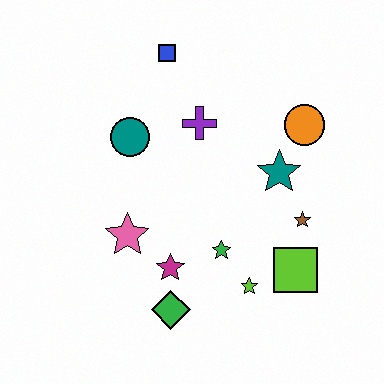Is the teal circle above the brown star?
Yes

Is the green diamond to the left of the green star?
Yes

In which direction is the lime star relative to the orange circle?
The lime star is below the orange circle.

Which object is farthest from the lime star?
The blue square is farthest from the lime star.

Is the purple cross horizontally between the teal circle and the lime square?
Yes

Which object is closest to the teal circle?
The purple cross is closest to the teal circle.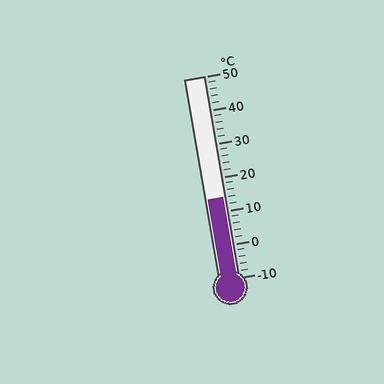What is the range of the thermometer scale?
The thermometer scale ranges from -10°C to 50°C.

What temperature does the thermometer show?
The thermometer shows approximately 14°C.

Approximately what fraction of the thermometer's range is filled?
The thermometer is filled to approximately 40% of its range.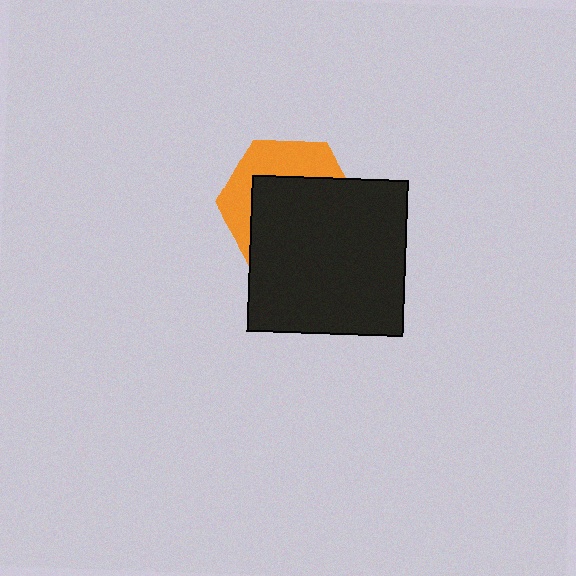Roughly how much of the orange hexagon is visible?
A small part of it is visible (roughly 36%).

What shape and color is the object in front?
The object in front is a black square.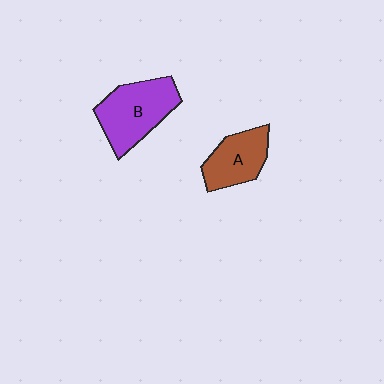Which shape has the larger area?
Shape B (purple).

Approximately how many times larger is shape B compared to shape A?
Approximately 1.4 times.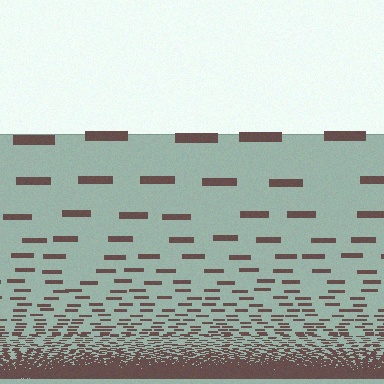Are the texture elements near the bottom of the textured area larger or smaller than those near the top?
Smaller. The gradient is inverted — elements near the bottom are smaller and denser.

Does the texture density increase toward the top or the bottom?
Density increases toward the bottom.